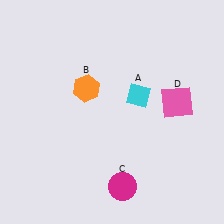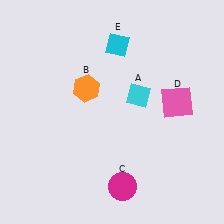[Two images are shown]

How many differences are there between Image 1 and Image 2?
There is 1 difference between the two images.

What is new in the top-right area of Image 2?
A cyan diamond (E) was added in the top-right area of Image 2.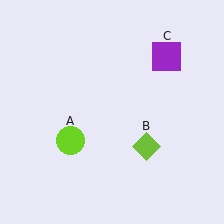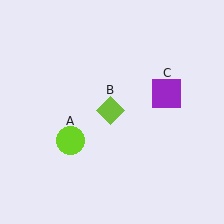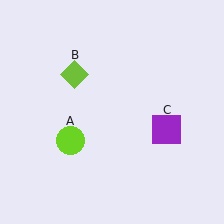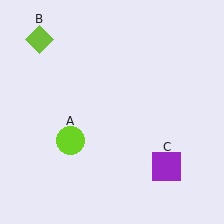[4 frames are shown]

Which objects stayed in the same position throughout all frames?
Lime circle (object A) remained stationary.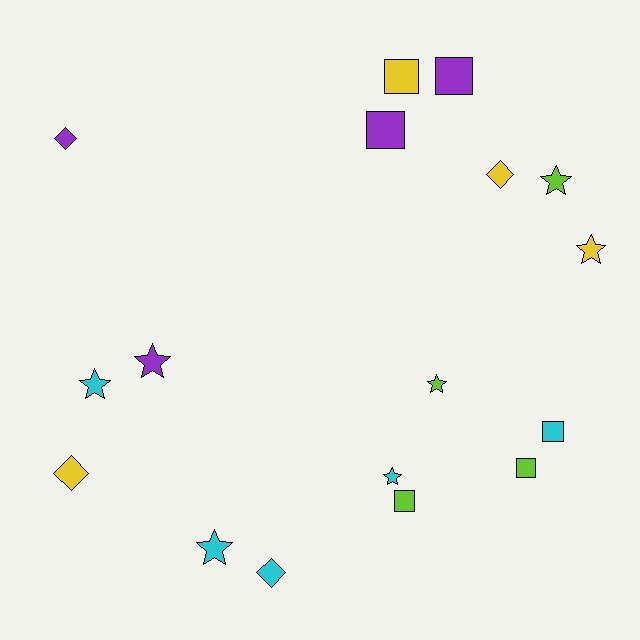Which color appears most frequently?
Cyan, with 5 objects.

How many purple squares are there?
There are 2 purple squares.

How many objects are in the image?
There are 17 objects.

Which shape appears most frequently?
Star, with 7 objects.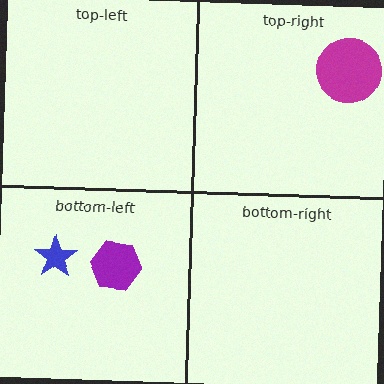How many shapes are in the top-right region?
1.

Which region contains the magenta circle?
The top-right region.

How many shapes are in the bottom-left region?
2.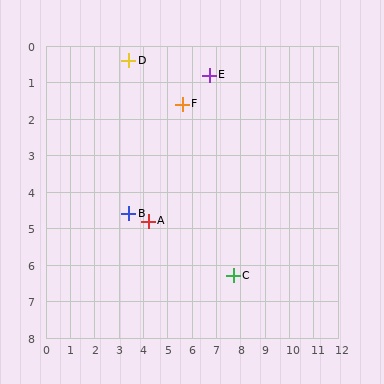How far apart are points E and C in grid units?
Points E and C are about 5.6 grid units apart.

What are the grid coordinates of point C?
Point C is at approximately (7.7, 6.3).